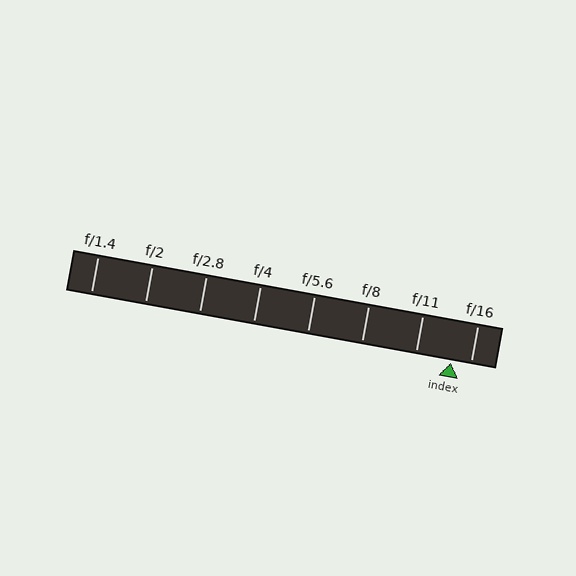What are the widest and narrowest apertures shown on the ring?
The widest aperture shown is f/1.4 and the narrowest is f/16.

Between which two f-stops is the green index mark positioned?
The index mark is between f/11 and f/16.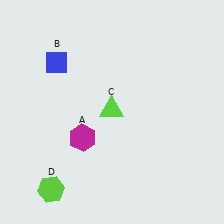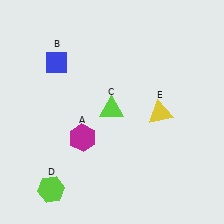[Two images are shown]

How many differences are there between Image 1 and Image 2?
There is 1 difference between the two images.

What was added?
A yellow triangle (E) was added in Image 2.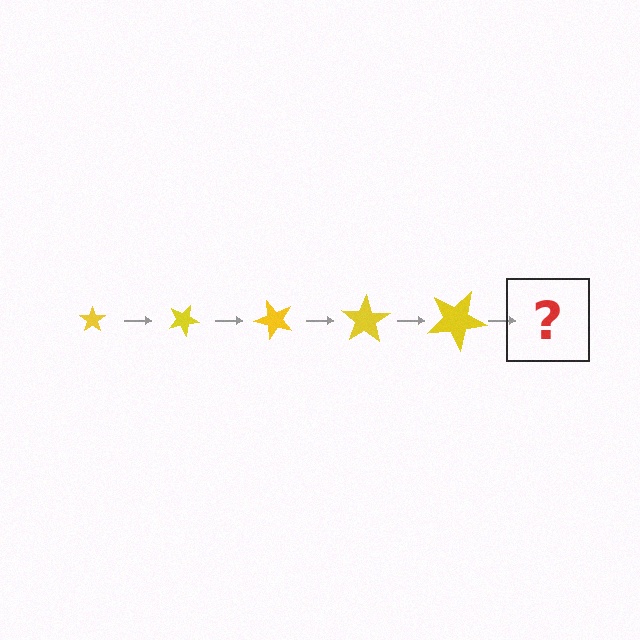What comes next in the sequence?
The next element should be a star, larger than the previous one and rotated 125 degrees from the start.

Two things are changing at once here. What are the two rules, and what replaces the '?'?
The two rules are that the star grows larger each step and it rotates 25 degrees each step. The '?' should be a star, larger than the previous one and rotated 125 degrees from the start.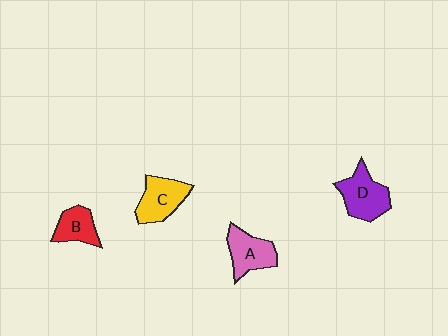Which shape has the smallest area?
Shape B (red).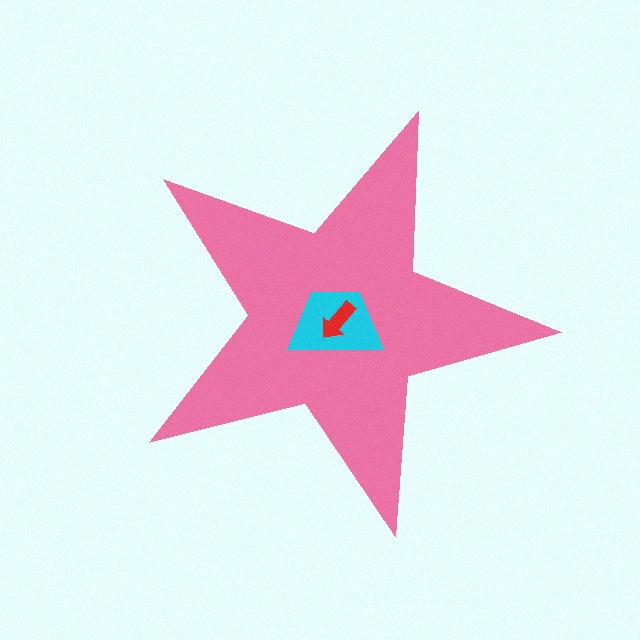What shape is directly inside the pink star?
The cyan trapezoid.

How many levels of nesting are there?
3.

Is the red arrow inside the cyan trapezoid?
Yes.